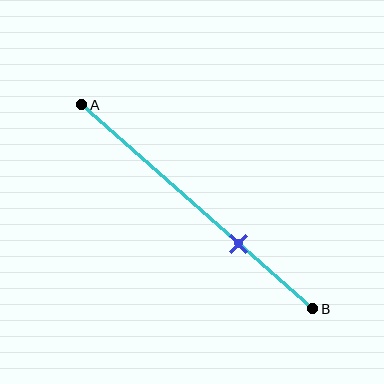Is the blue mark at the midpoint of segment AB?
No, the mark is at about 70% from A, not at the 50% midpoint.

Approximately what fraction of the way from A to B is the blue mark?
The blue mark is approximately 70% of the way from A to B.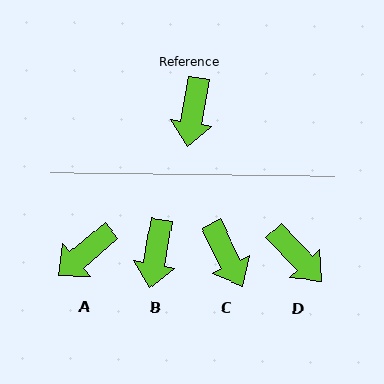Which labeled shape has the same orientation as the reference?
B.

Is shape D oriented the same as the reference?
No, it is off by about 53 degrees.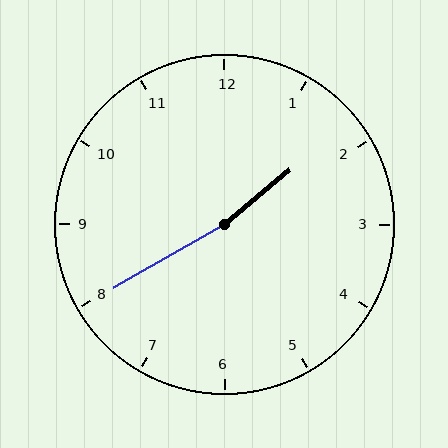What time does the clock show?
1:40.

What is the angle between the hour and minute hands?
Approximately 170 degrees.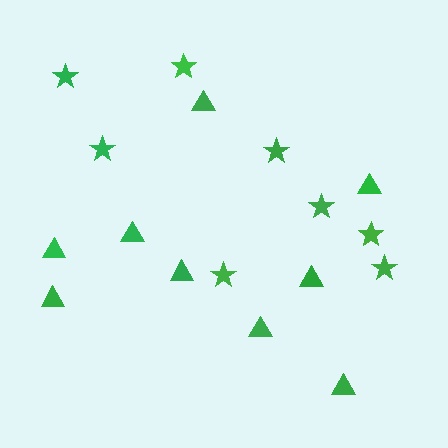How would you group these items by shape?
There are 2 groups: one group of triangles (9) and one group of stars (8).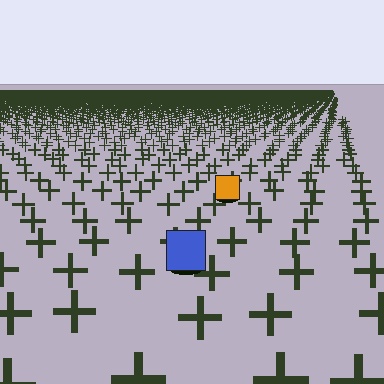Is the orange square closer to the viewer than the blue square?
No. The blue square is closer — you can tell from the texture gradient: the ground texture is coarser near it.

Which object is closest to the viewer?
The blue square is closest. The texture marks near it are larger and more spread out.